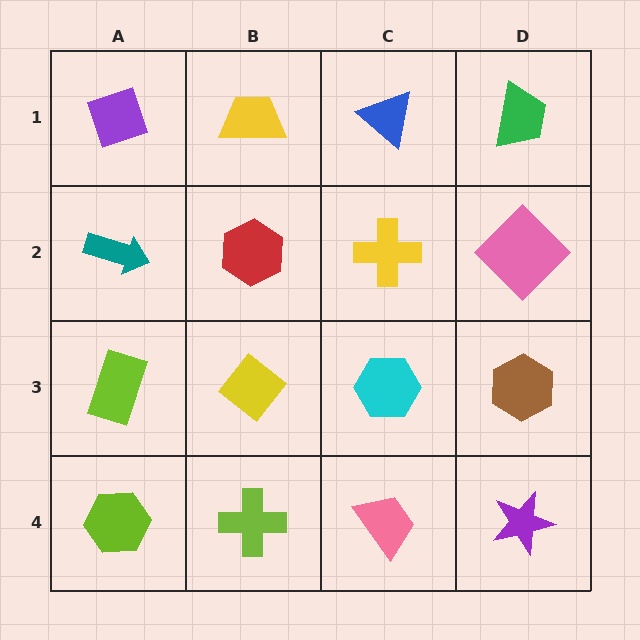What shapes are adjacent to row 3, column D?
A pink diamond (row 2, column D), a purple star (row 4, column D), a cyan hexagon (row 3, column C).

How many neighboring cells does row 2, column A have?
3.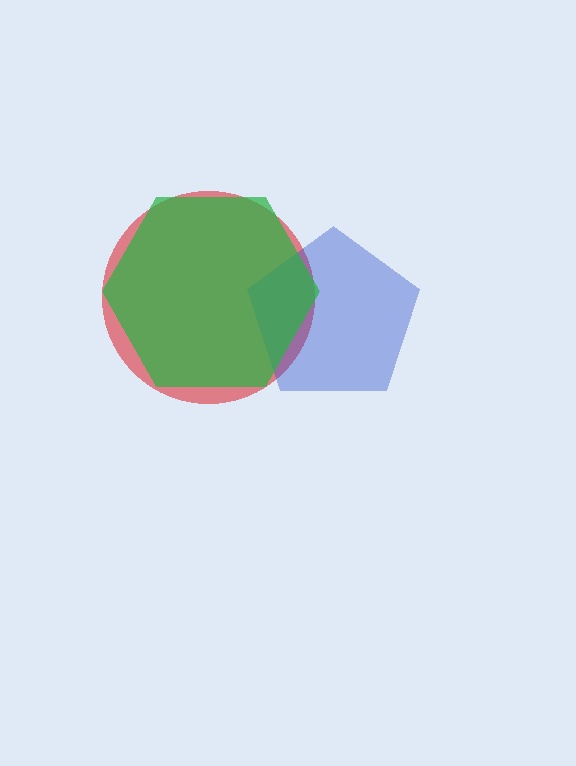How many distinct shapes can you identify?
There are 3 distinct shapes: a red circle, a blue pentagon, a green hexagon.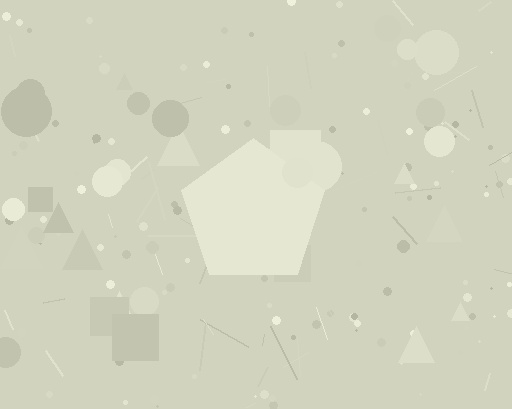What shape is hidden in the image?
A pentagon is hidden in the image.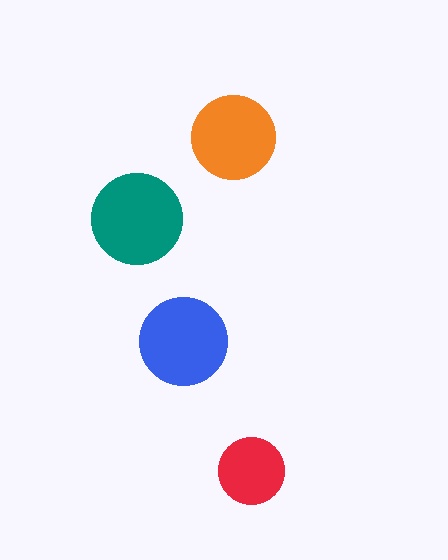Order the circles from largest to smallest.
the teal one, the blue one, the orange one, the red one.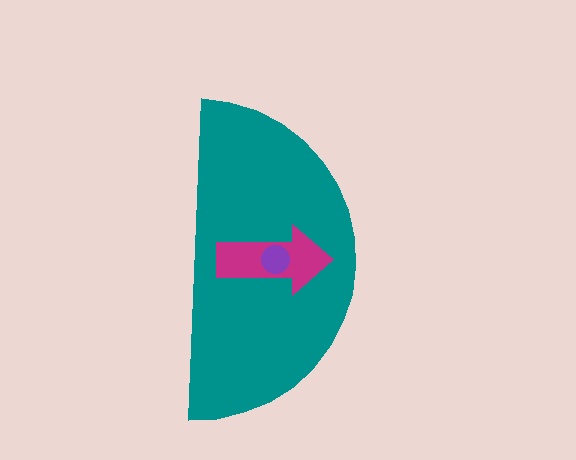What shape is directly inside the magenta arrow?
The purple circle.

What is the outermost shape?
The teal semicircle.